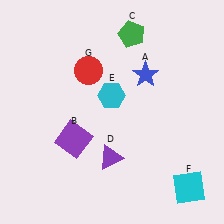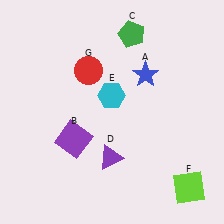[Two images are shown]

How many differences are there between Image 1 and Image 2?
There is 1 difference between the two images.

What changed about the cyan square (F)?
In Image 1, F is cyan. In Image 2, it changed to lime.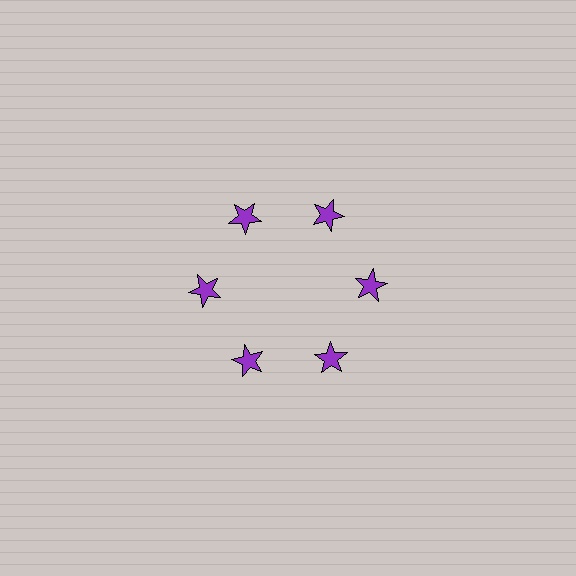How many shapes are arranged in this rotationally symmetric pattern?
There are 6 shapes, arranged in 6 groups of 1.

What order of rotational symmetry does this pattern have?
This pattern has 6-fold rotational symmetry.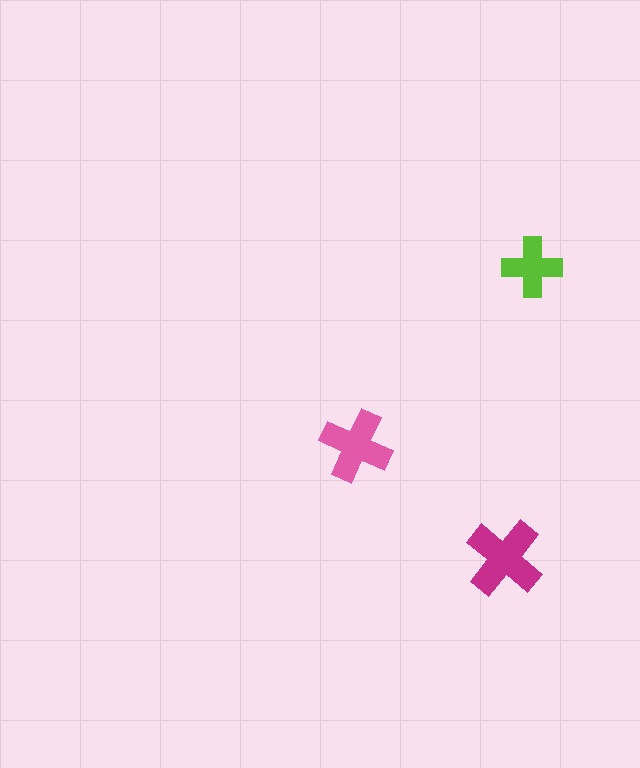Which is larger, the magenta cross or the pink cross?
The magenta one.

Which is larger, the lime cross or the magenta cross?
The magenta one.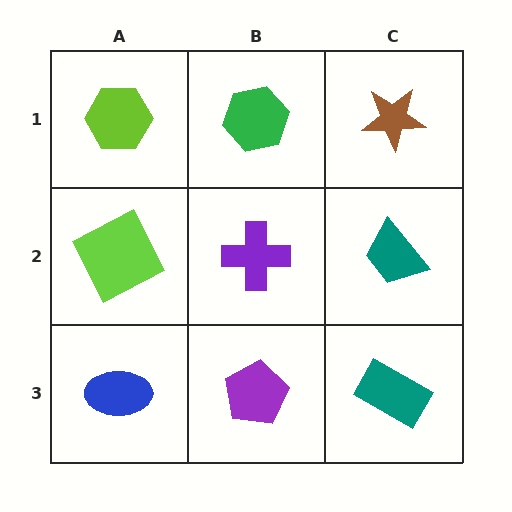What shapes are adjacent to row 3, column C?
A teal trapezoid (row 2, column C), a purple pentagon (row 3, column B).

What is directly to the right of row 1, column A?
A green hexagon.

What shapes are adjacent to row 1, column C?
A teal trapezoid (row 2, column C), a green hexagon (row 1, column B).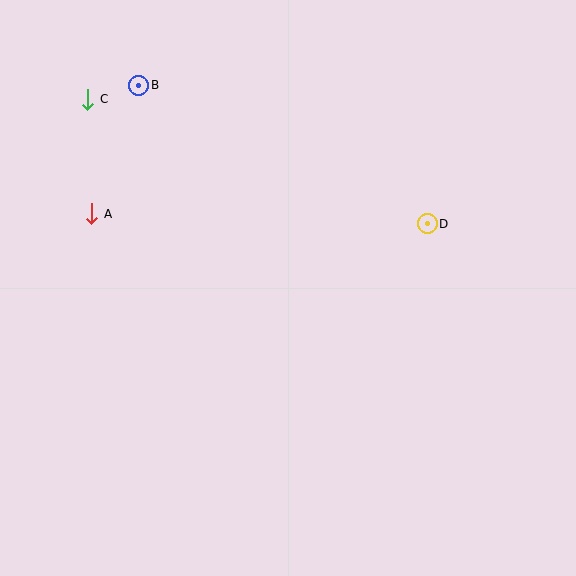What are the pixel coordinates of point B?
Point B is at (139, 85).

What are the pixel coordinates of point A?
Point A is at (92, 214).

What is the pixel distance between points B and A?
The distance between B and A is 137 pixels.